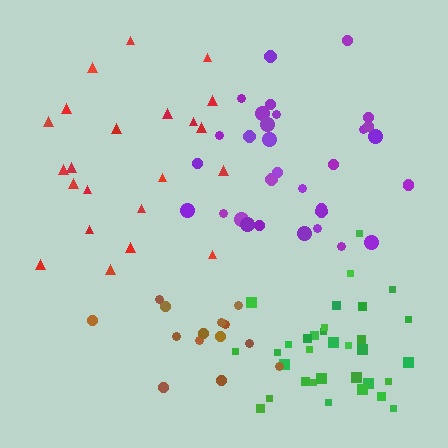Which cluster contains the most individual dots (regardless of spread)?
Green (33).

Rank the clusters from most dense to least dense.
green, purple, brown, red.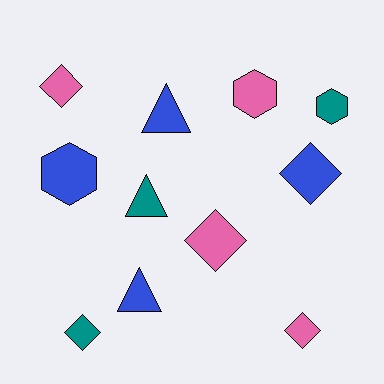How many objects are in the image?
There are 11 objects.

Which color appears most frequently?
Blue, with 4 objects.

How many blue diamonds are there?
There is 1 blue diamond.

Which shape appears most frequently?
Diamond, with 5 objects.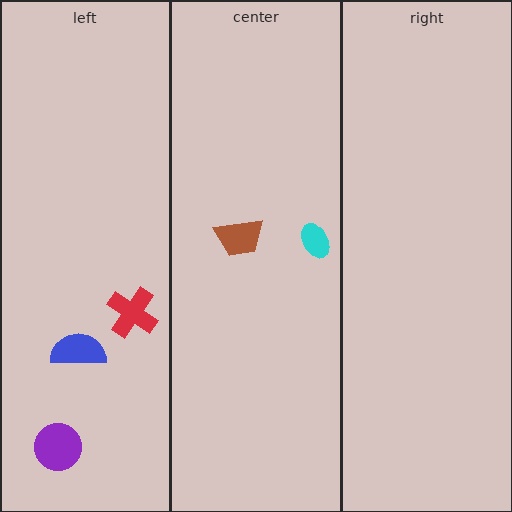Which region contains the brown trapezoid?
The center region.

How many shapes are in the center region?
2.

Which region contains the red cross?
The left region.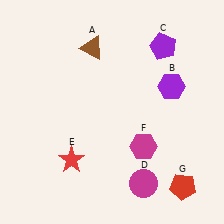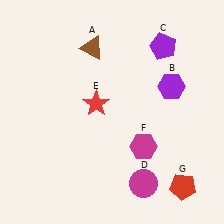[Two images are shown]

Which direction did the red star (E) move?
The red star (E) moved up.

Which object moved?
The red star (E) moved up.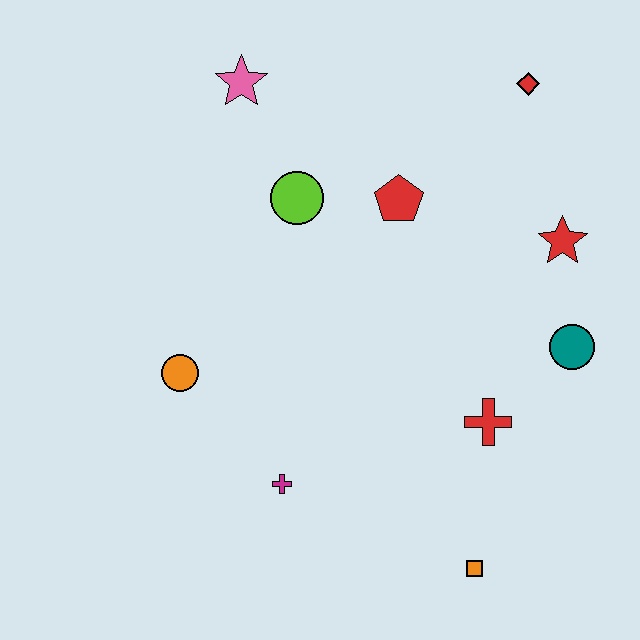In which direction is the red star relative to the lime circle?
The red star is to the right of the lime circle.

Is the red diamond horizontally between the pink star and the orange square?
No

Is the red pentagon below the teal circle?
No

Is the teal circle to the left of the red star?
No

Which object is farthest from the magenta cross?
The red diamond is farthest from the magenta cross.